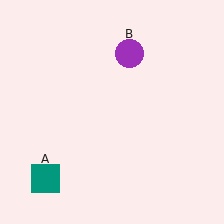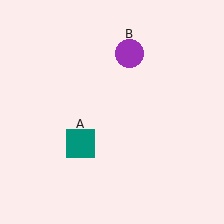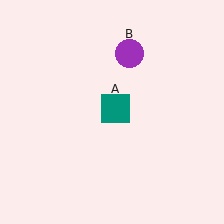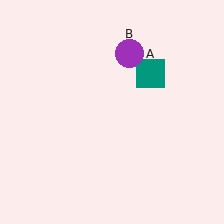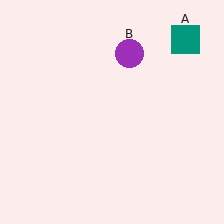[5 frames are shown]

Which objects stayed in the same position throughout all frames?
Purple circle (object B) remained stationary.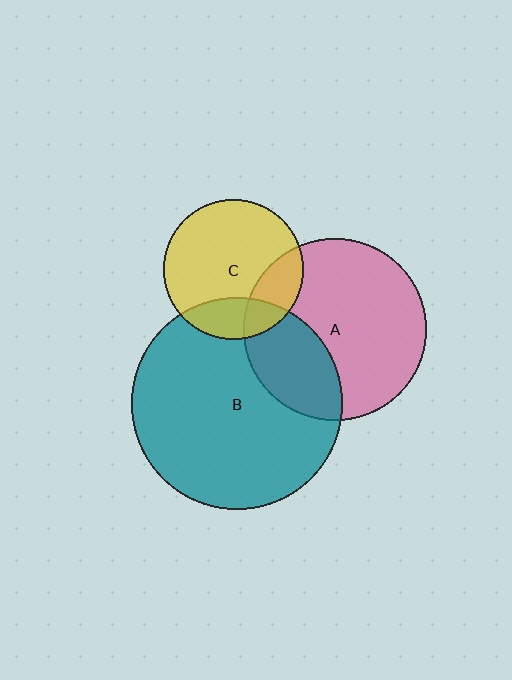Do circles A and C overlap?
Yes.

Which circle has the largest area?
Circle B (teal).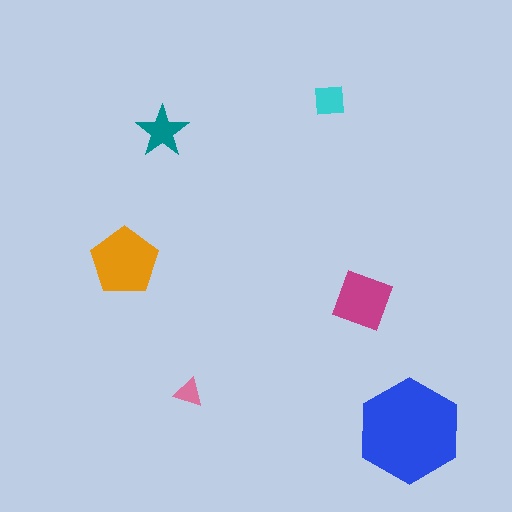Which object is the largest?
The blue hexagon.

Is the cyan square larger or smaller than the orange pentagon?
Smaller.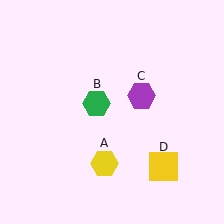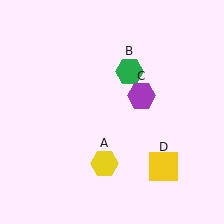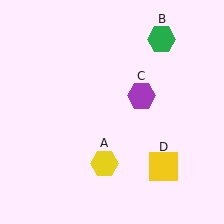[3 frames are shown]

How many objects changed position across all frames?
1 object changed position: green hexagon (object B).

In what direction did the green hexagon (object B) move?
The green hexagon (object B) moved up and to the right.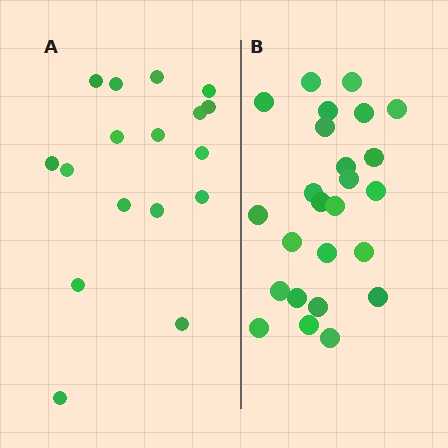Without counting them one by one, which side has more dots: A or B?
Region B (the right region) has more dots.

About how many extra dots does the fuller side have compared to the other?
Region B has roughly 8 or so more dots than region A.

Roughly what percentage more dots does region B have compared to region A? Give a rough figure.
About 45% more.